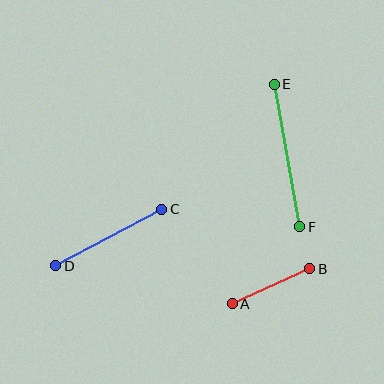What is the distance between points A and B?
The distance is approximately 85 pixels.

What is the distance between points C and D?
The distance is approximately 120 pixels.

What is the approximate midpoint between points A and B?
The midpoint is at approximately (271, 286) pixels.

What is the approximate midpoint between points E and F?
The midpoint is at approximately (287, 156) pixels.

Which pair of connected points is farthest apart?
Points E and F are farthest apart.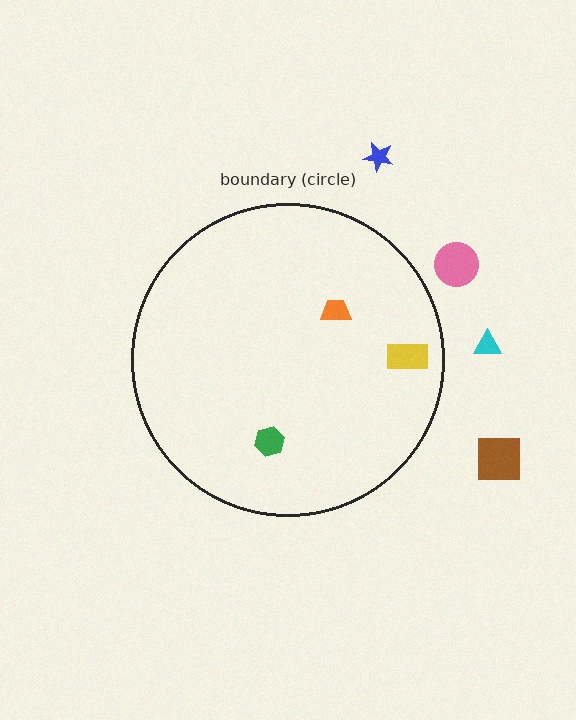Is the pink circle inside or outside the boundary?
Outside.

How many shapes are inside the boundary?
3 inside, 4 outside.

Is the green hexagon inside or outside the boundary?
Inside.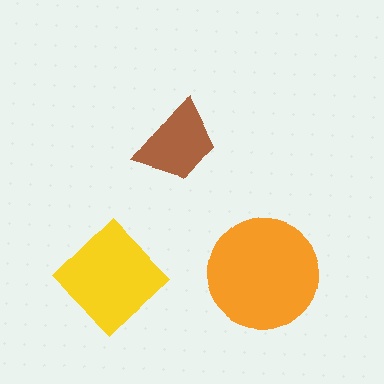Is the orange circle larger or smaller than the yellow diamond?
Larger.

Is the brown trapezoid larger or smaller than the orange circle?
Smaller.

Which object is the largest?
The orange circle.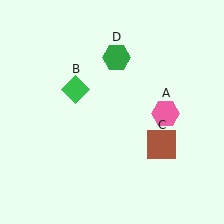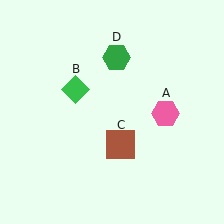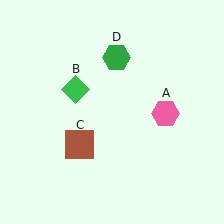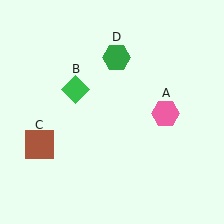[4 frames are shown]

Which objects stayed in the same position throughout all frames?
Pink hexagon (object A) and green diamond (object B) and green hexagon (object D) remained stationary.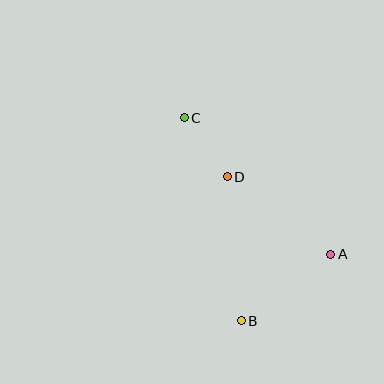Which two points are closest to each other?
Points C and D are closest to each other.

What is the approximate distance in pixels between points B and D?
The distance between B and D is approximately 145 pixels.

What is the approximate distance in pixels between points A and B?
The distance between A and B is approximately 111 pixels.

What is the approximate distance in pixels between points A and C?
The distance between A and C is approximately 200 pixels.